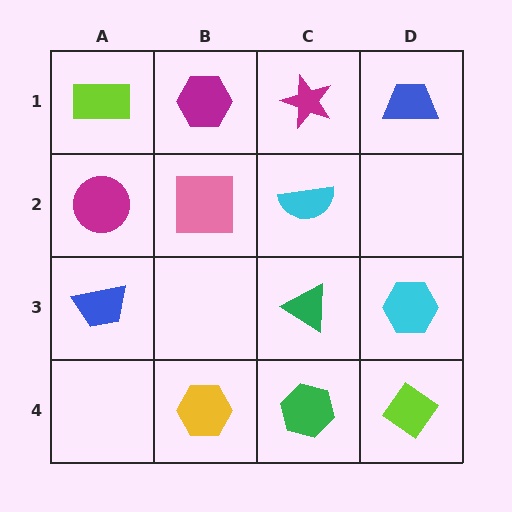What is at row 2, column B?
A pink square.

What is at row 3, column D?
A cyan hexagon.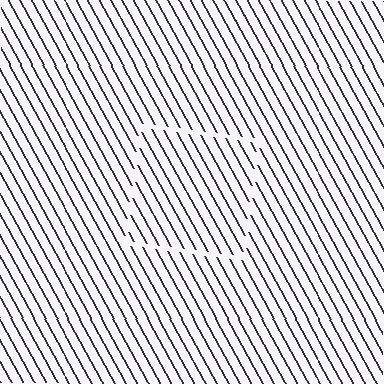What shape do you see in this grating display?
An illusory square. The interior of the shape contains the same grating, shifted by half a period — the contour is defined by the phase discontinuity where line-ends from the inner and outer gratings abut.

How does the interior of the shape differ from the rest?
The interior of the shape contains the same grating, shifted by half a period — the contour is defined by the phase discontinuity where line-ends from the inner and outer gratings abut.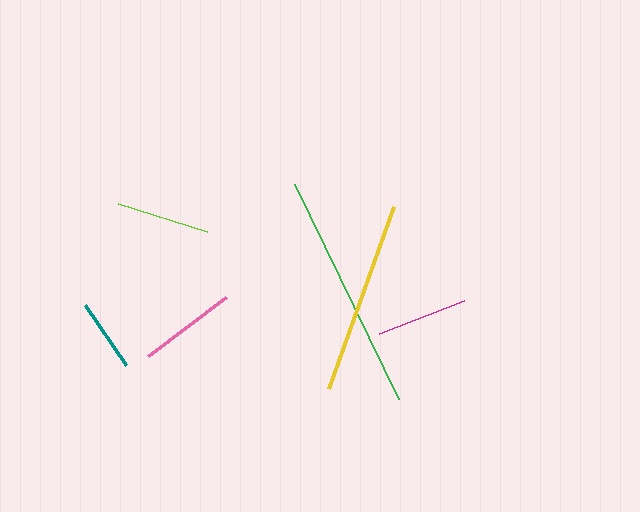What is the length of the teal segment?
The teal segment is approximately 73 pixels long.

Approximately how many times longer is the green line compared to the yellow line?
The green line is approximately 1.2 times the length of the yellow line.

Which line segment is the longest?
The green line is the longest at approximately 239 pixels.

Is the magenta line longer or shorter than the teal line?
The magenta line is longer than the teal line.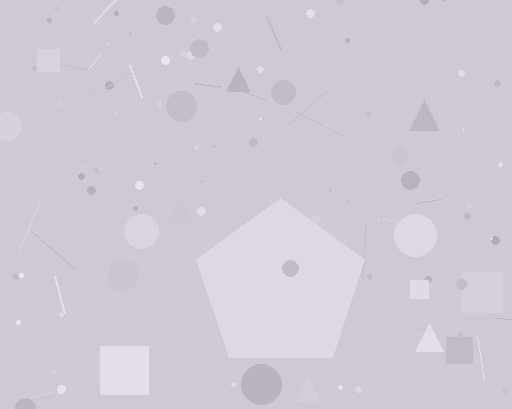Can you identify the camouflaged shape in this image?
The camouflaged shape is a pentagon.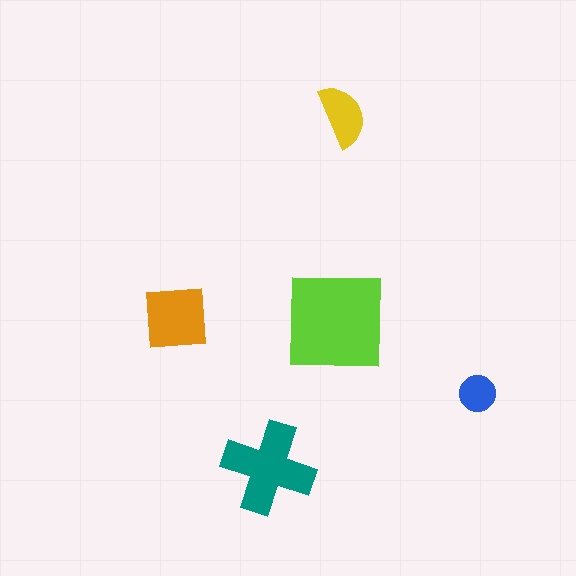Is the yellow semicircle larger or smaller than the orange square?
Smaller.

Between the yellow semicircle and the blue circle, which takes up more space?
The yellow semicircle.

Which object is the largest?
The lime square.